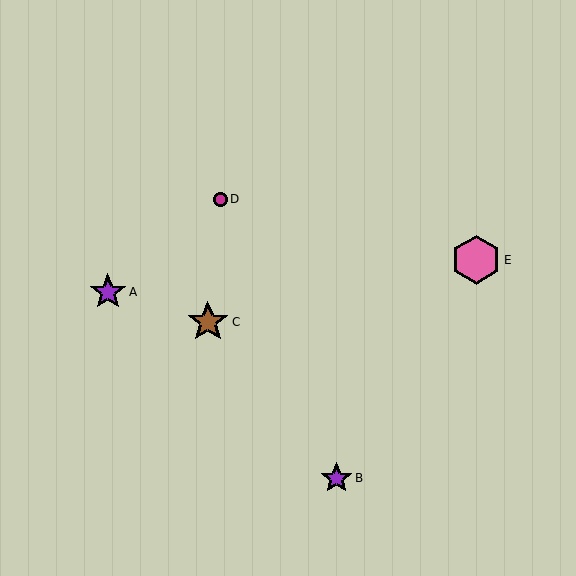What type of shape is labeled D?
Shape D is a magenta circle.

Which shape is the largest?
The pink hexagon (labeled E) is the largest.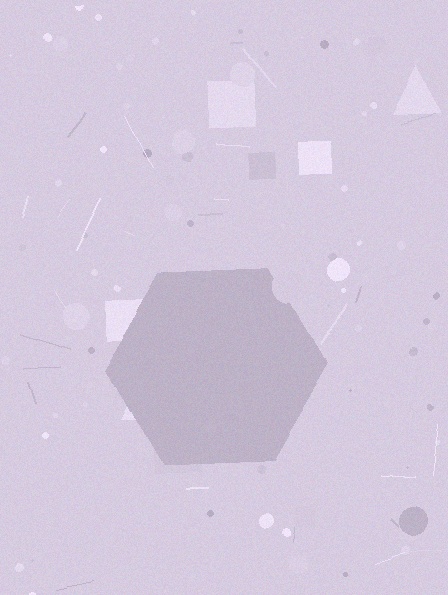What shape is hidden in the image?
A hexagon is hidden in the image.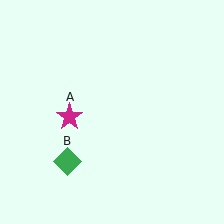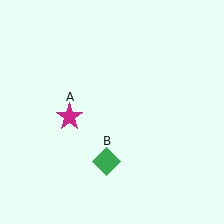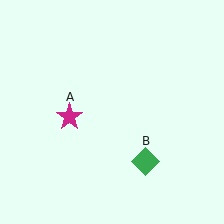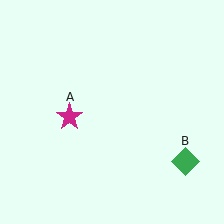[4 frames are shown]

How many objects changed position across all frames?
1 object changed position: green diamond (object B).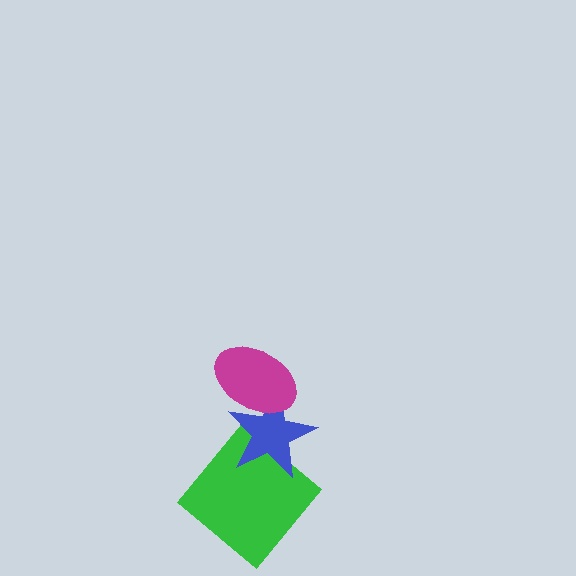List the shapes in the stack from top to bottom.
From top to bottom: the magenta ellipse, the blue star, the green diamond.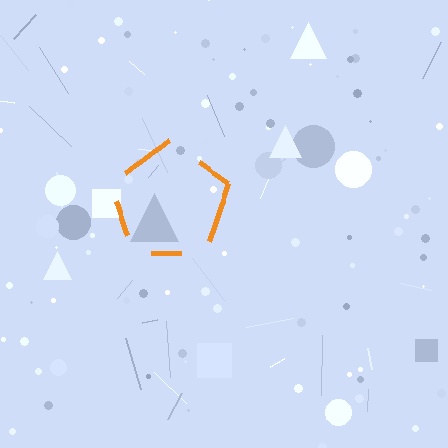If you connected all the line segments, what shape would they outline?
They would outline a pentagon.